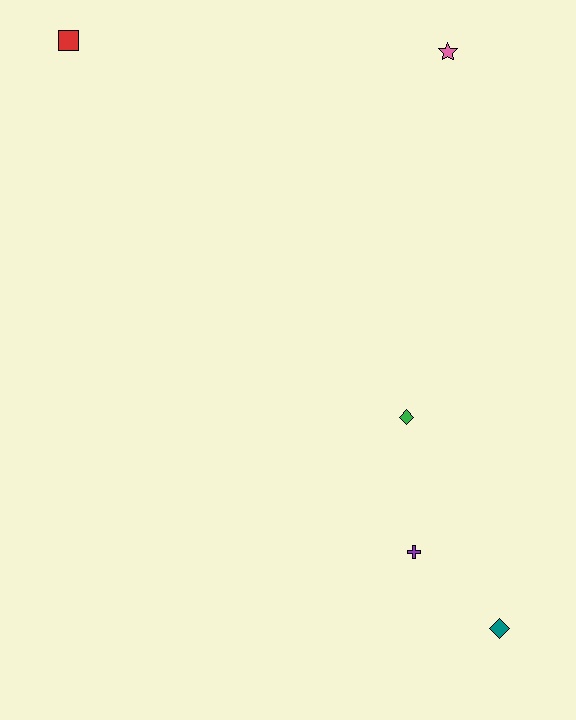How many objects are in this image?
There are 5 objects.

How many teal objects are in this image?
There is 1 teal object.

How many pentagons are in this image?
There are no pentagons.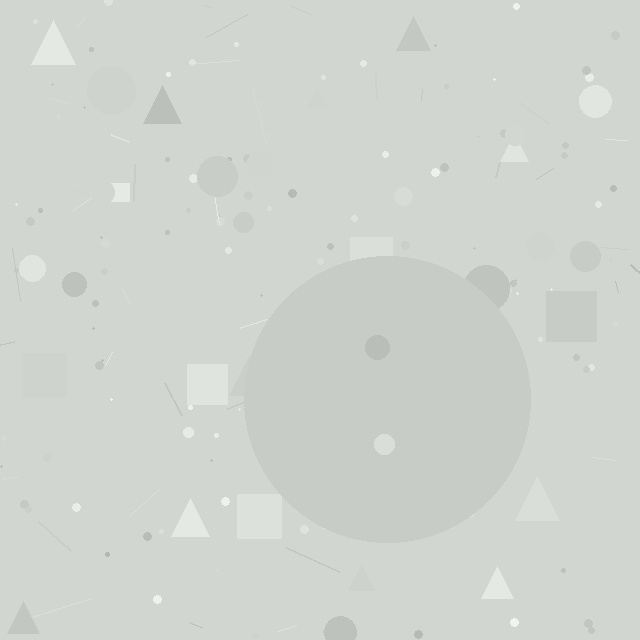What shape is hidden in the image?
A circle is hidden in the image.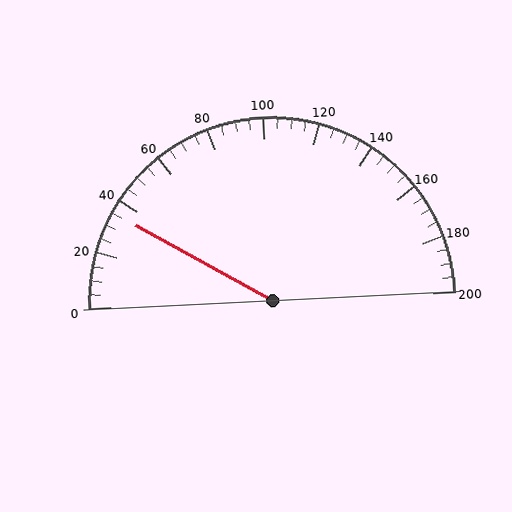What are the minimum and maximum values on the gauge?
The gauge ranges from 0 to 200.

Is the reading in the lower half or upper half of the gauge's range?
The reading is in the lower half of the range (0 to 200).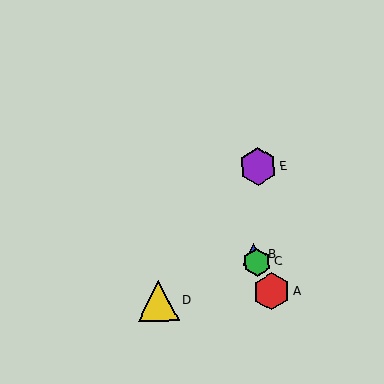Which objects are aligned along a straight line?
Objects A, B, C are aligned along a straight line.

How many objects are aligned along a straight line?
3 objects (A, B, C) are aligned along a straight line.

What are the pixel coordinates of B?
Object B is at (254, 255).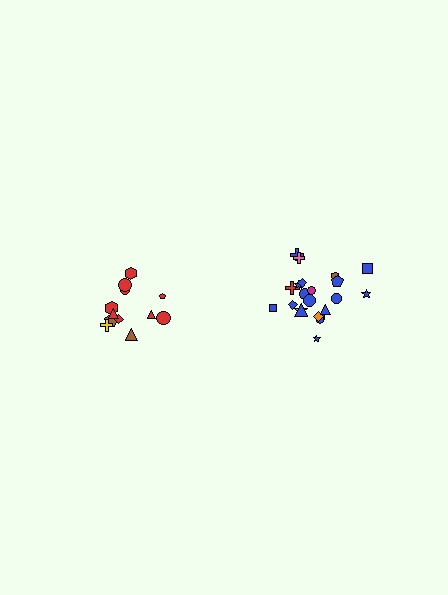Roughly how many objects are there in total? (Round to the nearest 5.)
Roughly 35 objects in total.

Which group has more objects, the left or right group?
The right group.